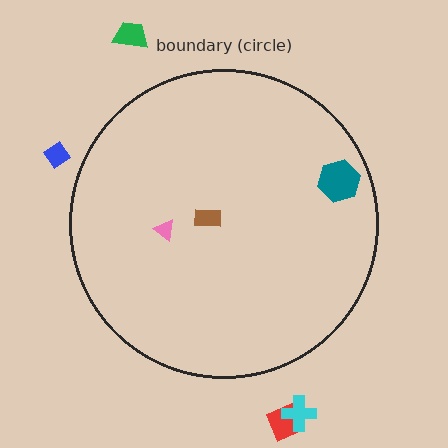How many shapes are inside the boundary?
3 inside, 4 outside.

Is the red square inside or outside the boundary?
Outside.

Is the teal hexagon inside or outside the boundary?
Inside.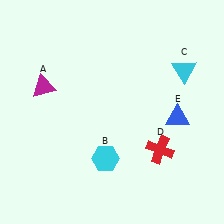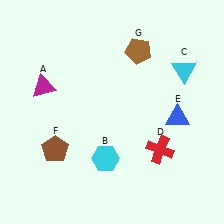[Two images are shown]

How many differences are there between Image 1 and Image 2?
There are 2 differences between the two images.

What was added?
A brown pentagon (F), a brown pentagon (G) were added in Image 2.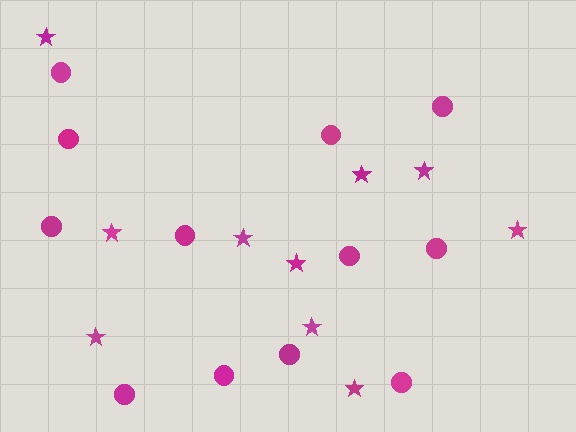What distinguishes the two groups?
There are 2 groups: one group of stars (10) and one group of circles (12).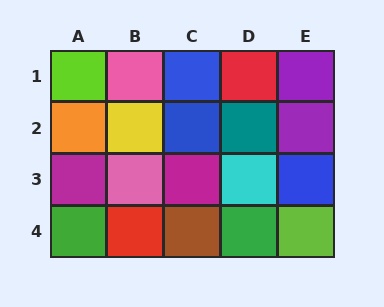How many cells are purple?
2 cells are purple.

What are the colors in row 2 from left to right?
Orange, yellow, blue, teal, purple.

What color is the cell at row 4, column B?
Red.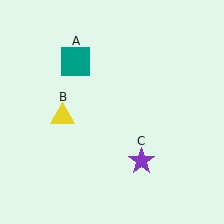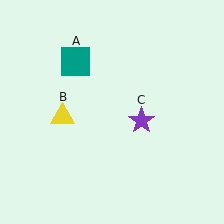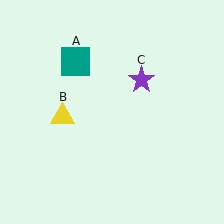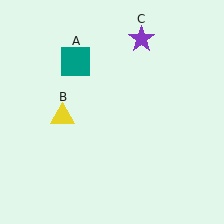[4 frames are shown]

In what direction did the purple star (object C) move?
The purple star (object C) moved up.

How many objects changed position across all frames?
1 object changed position: purple star (object C).